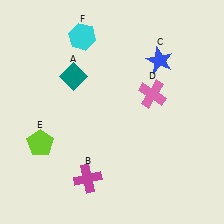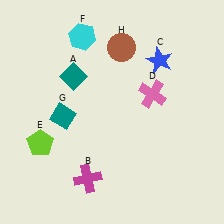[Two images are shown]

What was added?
A teal diamond (G), a brown circle (H) were added in Image 2.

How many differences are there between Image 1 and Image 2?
There are 2 differences between the two images.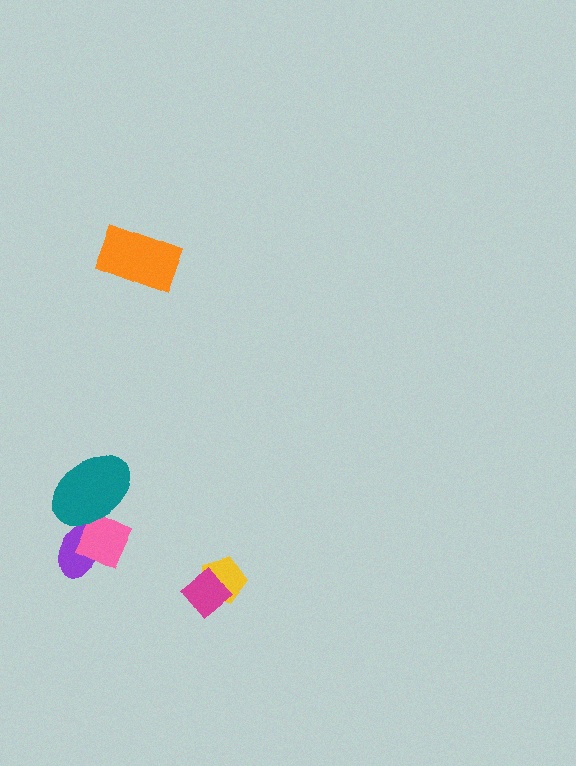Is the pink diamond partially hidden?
Yes, it is partially covered by another shape.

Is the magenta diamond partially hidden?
No, no other shape covers it.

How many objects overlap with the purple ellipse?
2 objects overlap with the purple ellipse.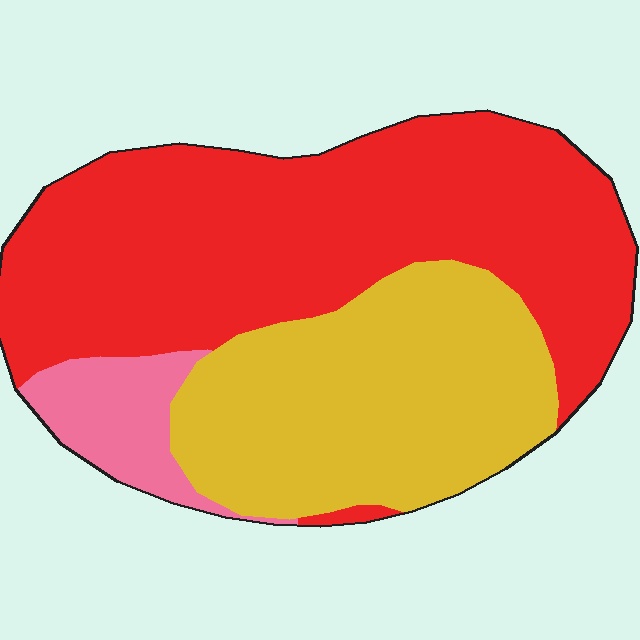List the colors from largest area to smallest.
From largest to smallest: red, yellow, pink.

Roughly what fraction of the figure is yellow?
Yellow takes up between a third and a half of the figure.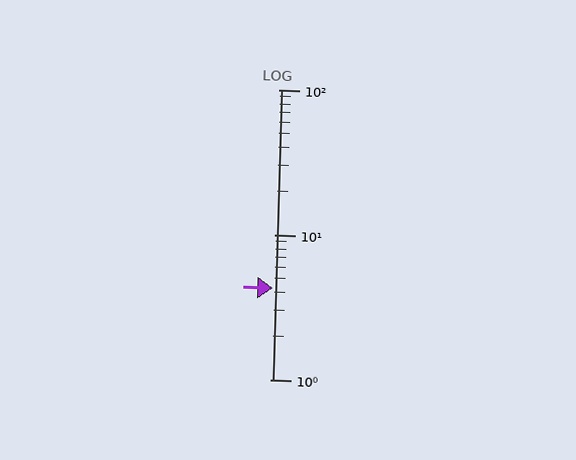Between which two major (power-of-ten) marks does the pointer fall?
The pointer is between 1 and 10.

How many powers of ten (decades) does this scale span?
The scale spans 2 decades, from 1 to 100.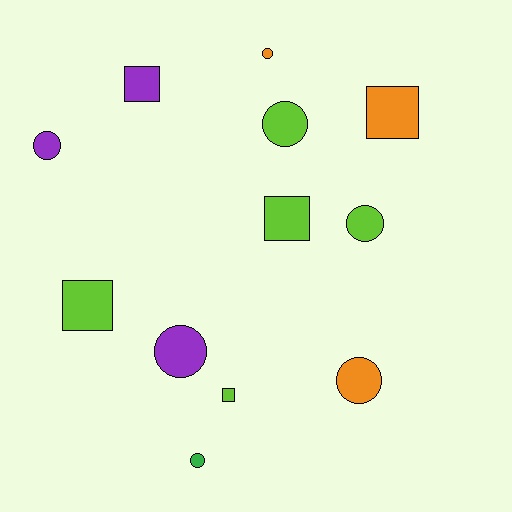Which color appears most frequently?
Lime, with 5 objects.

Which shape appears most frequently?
Circle, with 7 objects.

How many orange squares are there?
There is 1 orange square.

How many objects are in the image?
There are 12 objects.